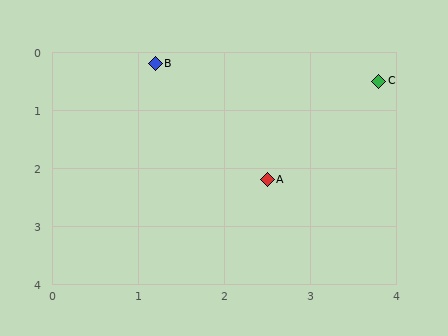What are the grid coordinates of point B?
Point B is at approximately (1.2, 0.2).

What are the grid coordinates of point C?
Point C is at approximately (3.8, 0.5).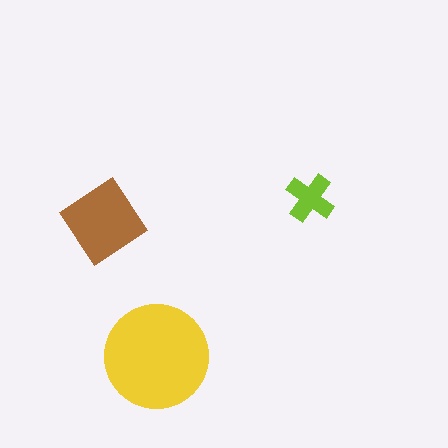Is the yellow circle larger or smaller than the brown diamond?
Larger.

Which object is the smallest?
The lime cross.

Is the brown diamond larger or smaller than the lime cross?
Larger.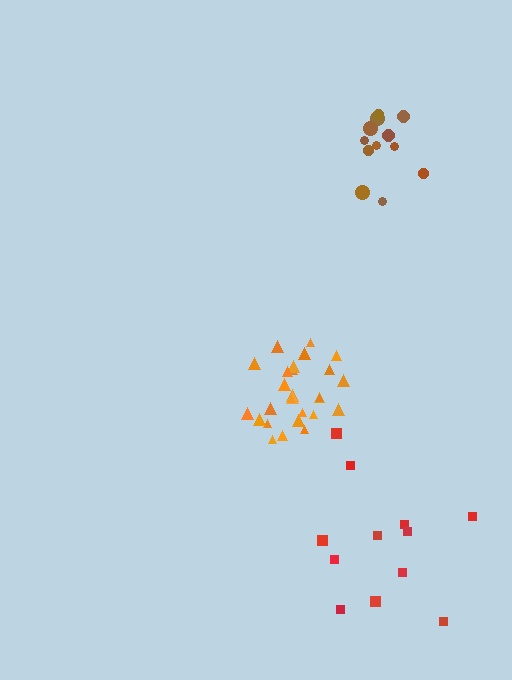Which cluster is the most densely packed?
Orange.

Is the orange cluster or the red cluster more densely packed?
Orange.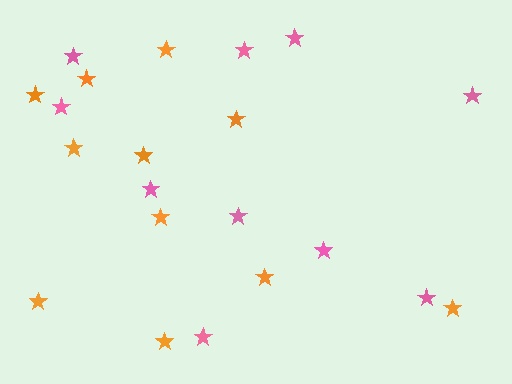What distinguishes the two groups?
There are 2 groups: one group of pink stars (10) and one group of orange stars (11).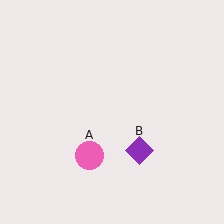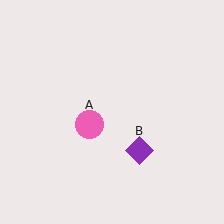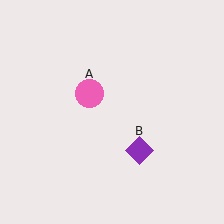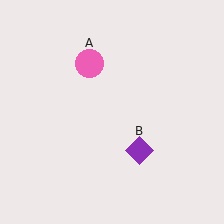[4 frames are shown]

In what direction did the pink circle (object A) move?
The pink circle (object A) moved up.